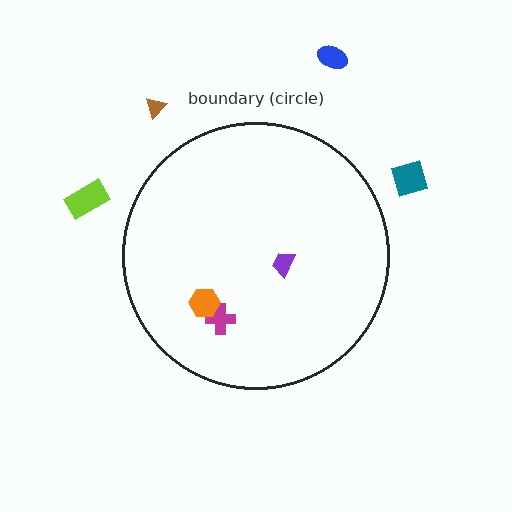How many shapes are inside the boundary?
3 inside, 4 outside.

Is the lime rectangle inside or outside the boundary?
Outside.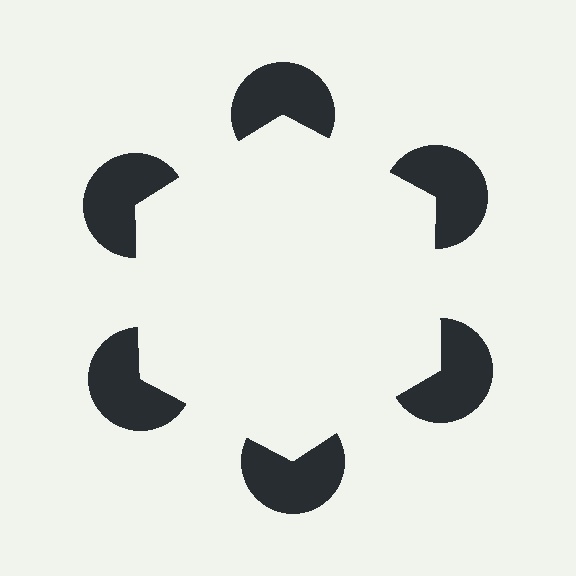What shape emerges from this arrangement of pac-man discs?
An illusory hexagon — its edges are inferred from the aligned wedge cuts in the pac-man discs, not physically drawn.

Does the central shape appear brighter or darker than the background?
It typically appears slightly brighter than the background, even though no actual brightness change is drawn.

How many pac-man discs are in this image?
There are 6 — one at each vertex of the illusory hexagon.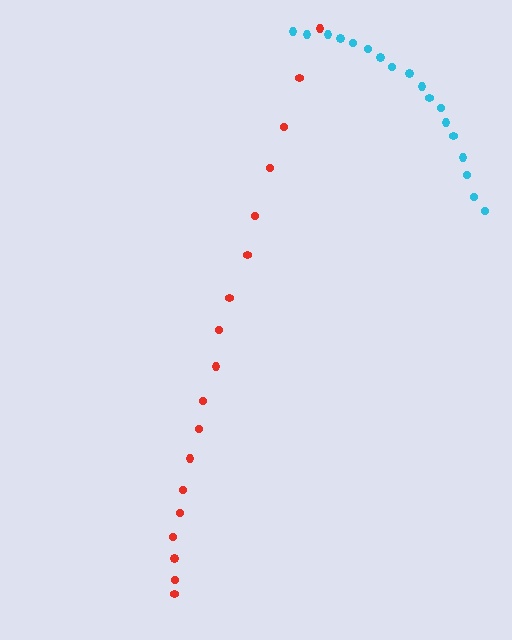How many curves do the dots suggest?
There are 2 distinct paths.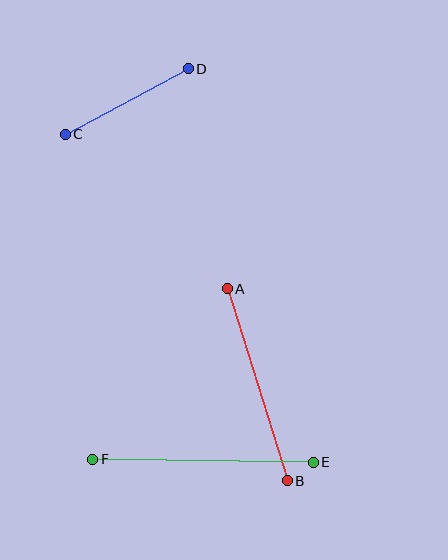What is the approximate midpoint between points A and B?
The midpoint is at approximately (257, 385) pixels.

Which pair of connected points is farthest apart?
Points E and F are farthest apart.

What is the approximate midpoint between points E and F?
The midpoint is at approximately (203, 461) pixels.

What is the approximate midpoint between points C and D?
The midpoint is at approximately (127, 102) pixels.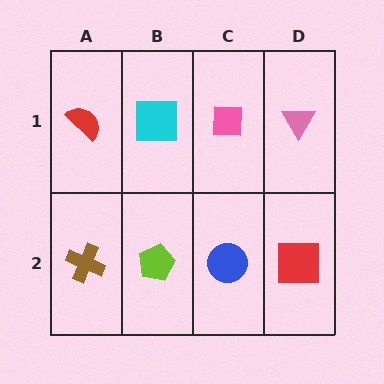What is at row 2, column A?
A brown cross.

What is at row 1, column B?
A cyan square.